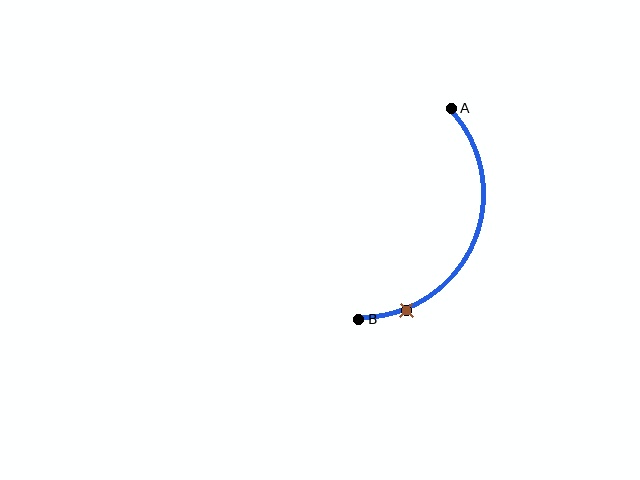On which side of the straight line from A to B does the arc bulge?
The arc bulges to the right of the straight line connecting A and B.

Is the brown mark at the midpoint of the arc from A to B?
No. The brown mark lies on the arc but is closer to endpoint B. The arc midpoint would be at the point on the curve equidistant along the arc from both A and B.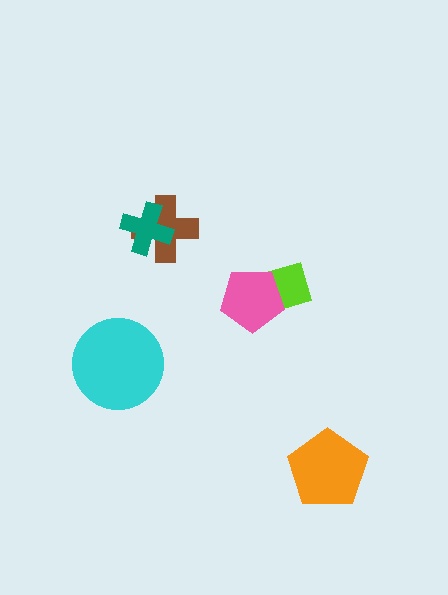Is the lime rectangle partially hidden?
Yes, it is partially covered by another shape.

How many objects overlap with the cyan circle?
0 objects overlap with the cyan circle.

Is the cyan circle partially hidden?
No, no other shape covers it.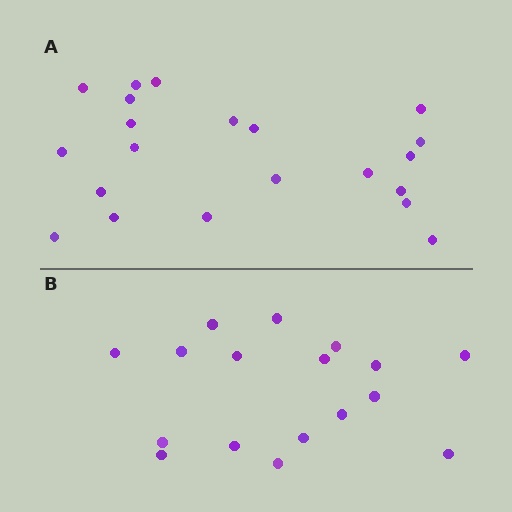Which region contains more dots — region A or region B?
Region A (the top region) has more dots.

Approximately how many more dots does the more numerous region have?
Region A has about 4 more dots than region B.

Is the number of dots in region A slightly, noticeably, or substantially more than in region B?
Region A has only slightly more — the two regions are fairly close. The ratio is roughly 1.2 to 1.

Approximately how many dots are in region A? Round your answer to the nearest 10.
About 20 dots. (The exact count is 21, which rounds to 20.)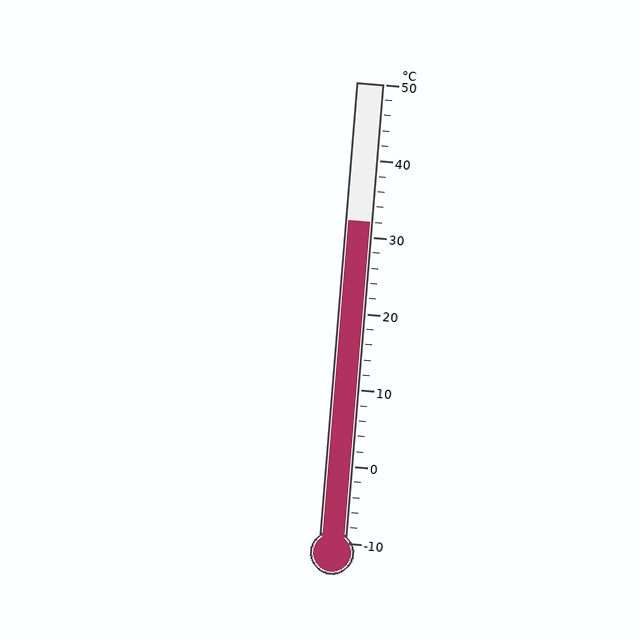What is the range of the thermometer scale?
The thermometer scale ranges from -10°C to 50°C.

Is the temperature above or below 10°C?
The temperature is above 10°C.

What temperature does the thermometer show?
The thermometer shows approximately 32°C.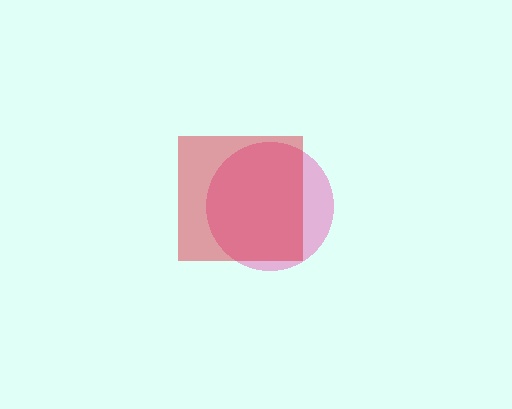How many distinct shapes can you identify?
There are 2 distinct shapes: a pink circle, a red square.